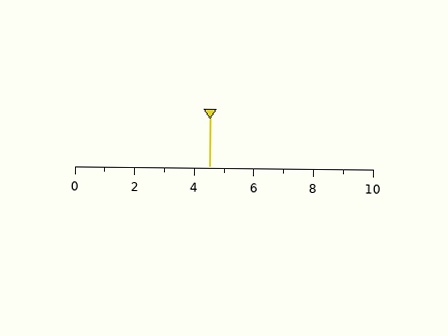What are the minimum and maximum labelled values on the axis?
The axis runs from 0 to 10.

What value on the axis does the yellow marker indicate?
The marker indicates approximately 4.5.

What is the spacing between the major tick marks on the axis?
The major ticks are spaced 2 apart.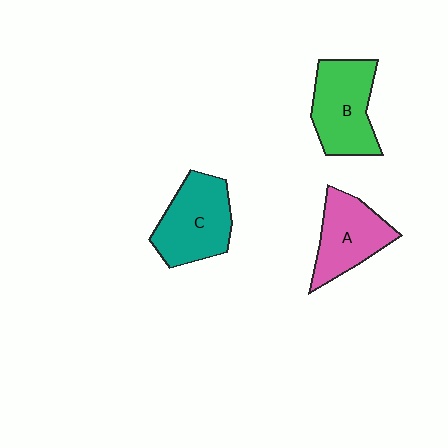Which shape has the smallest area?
Shape A (pink).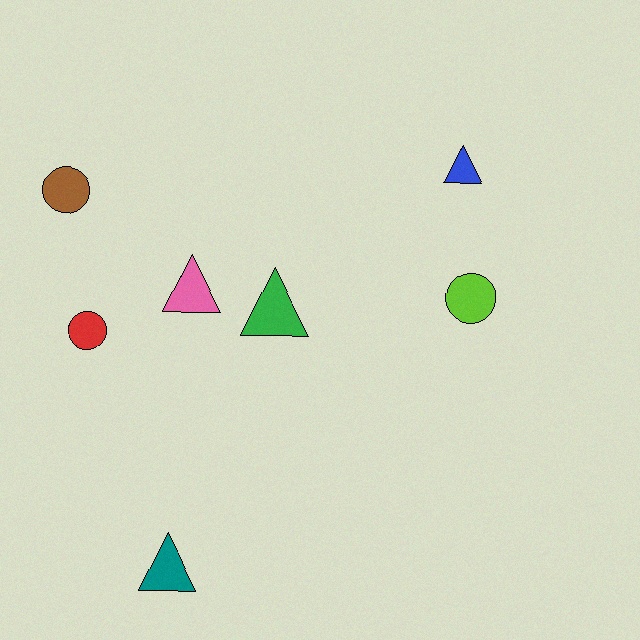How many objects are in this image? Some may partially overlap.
There are 7 objects.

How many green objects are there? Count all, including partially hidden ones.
There is 1 green object.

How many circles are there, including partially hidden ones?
There are 3 circles.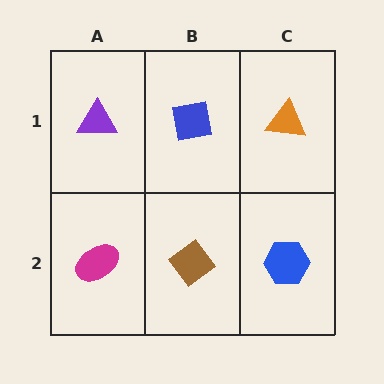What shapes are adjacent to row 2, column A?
A purple triangle (row 1, column A), a brown diamond (row 2, column B).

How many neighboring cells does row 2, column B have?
3.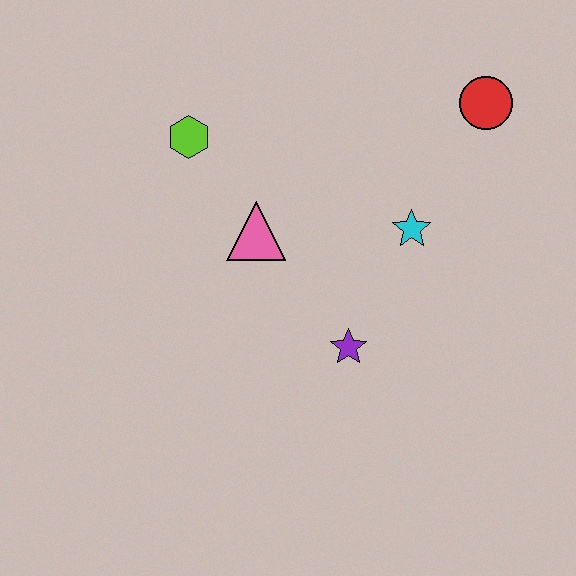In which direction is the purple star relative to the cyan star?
The purple star is below the cyan star.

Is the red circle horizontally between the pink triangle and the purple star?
No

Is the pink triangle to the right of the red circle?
No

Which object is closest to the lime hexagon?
The pink triangle is closest to the lime hexagon.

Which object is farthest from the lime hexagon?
The red circle is farthest from the lime hexagon.